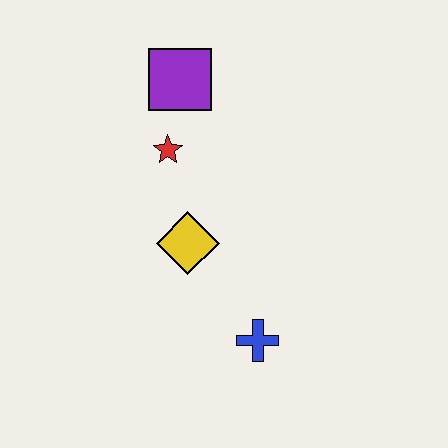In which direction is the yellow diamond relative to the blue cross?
The yellow diamond is above the blue cross.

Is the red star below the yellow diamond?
No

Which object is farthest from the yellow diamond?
The purple square is farthest from the yellow diamond.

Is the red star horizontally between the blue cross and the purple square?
No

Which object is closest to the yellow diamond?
The red star is closest to the yellow diamond.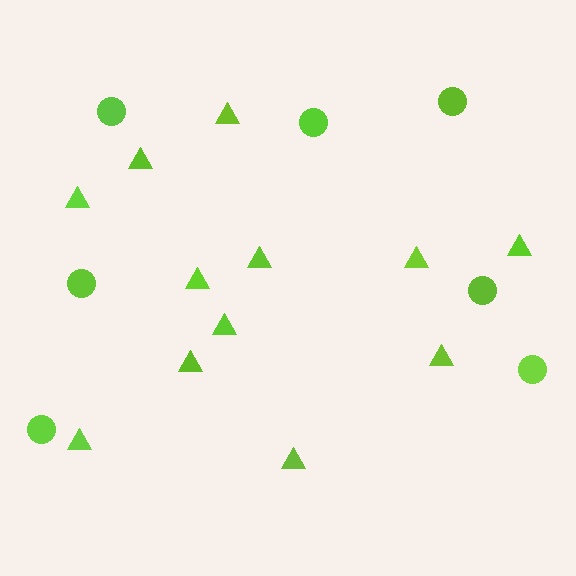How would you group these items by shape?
There are 2 groups: one group of triangles (12) and one group of circles (7).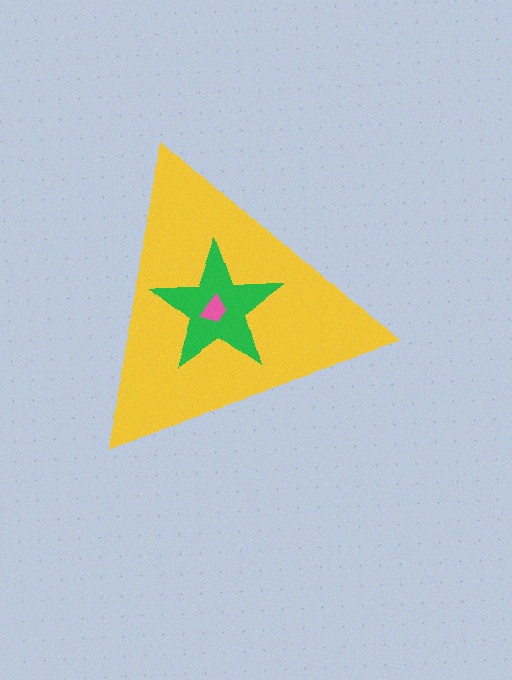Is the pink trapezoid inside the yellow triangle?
Yes.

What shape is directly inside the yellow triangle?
The green star.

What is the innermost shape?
The pink trapezoid.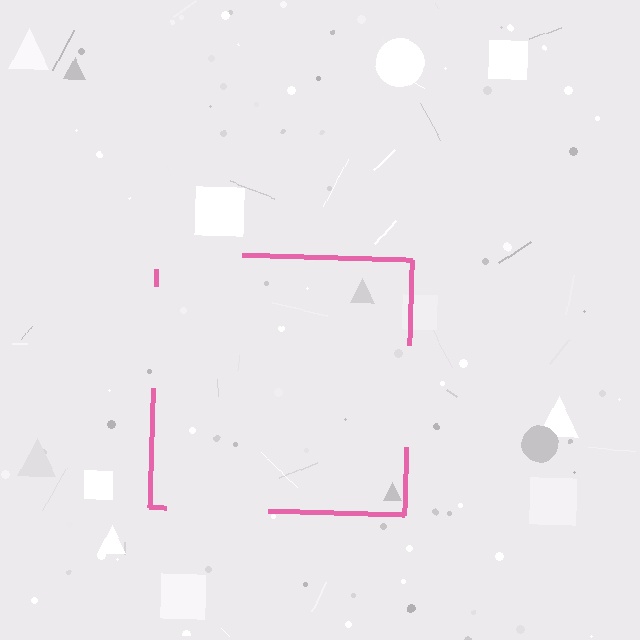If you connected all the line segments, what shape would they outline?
They would outline a square.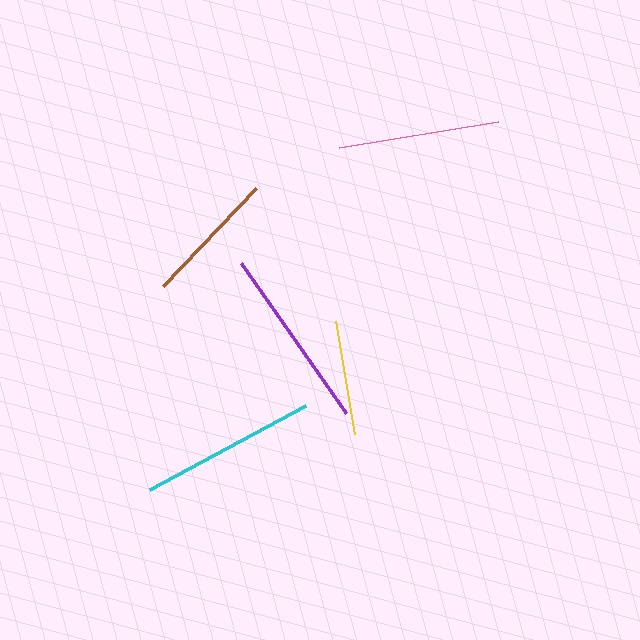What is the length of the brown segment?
The brown segment is approximately 135 pixels long.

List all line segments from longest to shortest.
From longest to shortest: purple, cyan, pink, brown, yellow.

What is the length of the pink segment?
The pink segment is approximately 161 pixels long.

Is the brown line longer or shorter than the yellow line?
The brown line is longer than the yellow line.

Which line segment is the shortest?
The yellow line is the shortest at approximately 114 pixels.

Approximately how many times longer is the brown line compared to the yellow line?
The brown line is approximately 1.2 times the length of the yellow line.